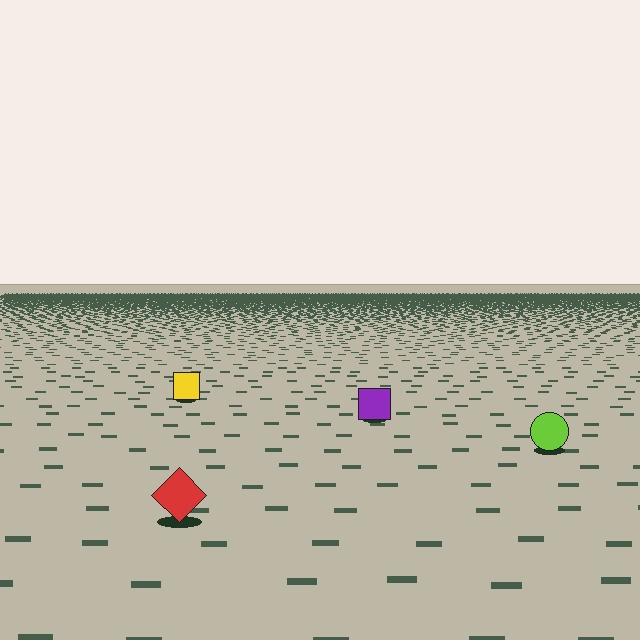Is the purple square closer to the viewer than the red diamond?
No. The red diamond is closer — you can tell from the texture gradient: the ground texture is coarser near it.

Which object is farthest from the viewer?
The yellow square is farthest from the viewer. It appears smaller and the ground texture around it is denser.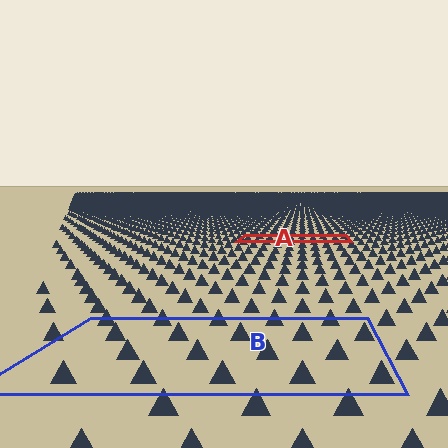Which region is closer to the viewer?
Region B is closer. The texture elements there are larger and more spread out.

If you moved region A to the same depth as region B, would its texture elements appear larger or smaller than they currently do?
They would appear larger. At a closer depth, the same texture elements are projected at a bigger on-screen size.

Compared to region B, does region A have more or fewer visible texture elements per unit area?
Region A has more texture elements per unit area — they are packed more densely because it is farther away.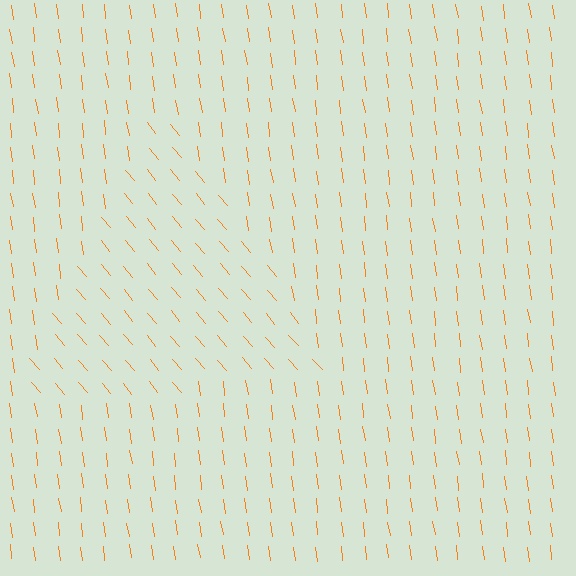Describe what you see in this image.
The image is filled with small orange line segments. A triangle region in the image has lines oriented differently from the surrounding lines, creating a visible texture boundary.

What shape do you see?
I see a triangle.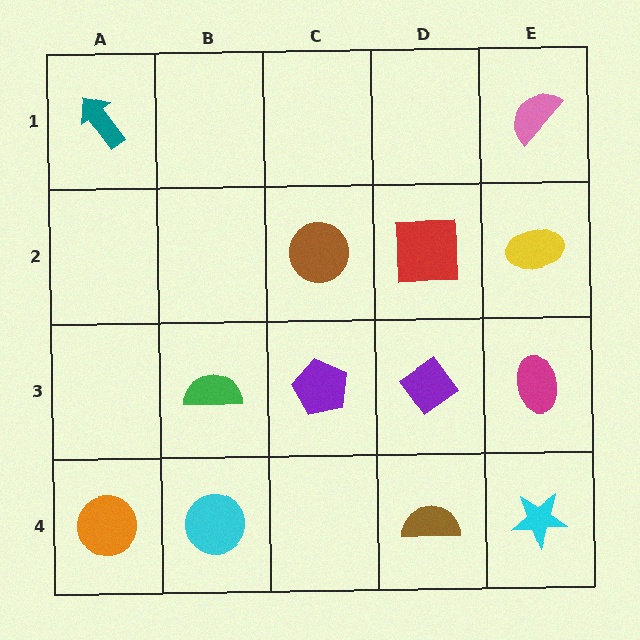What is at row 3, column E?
A magenta ellipse.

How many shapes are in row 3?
4 shapes.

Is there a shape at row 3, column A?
No, that cell is empty.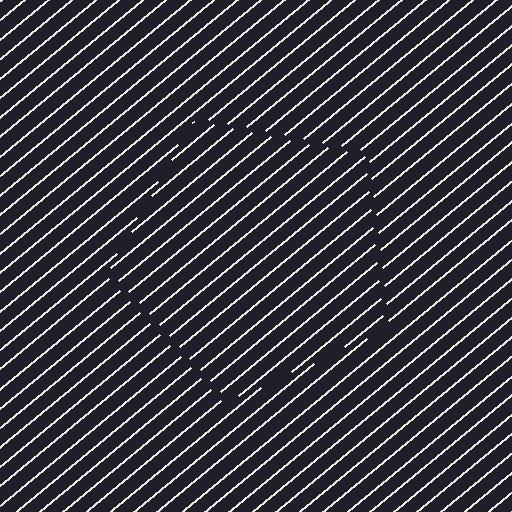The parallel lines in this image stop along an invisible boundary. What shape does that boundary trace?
An illusory pentagon. The interior of the shape contains the same grating, shifted by half a period — the contour is defined by the phase discontinuity where line-ends from the inner and outer gratings abut.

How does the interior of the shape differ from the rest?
The interior of the shape contains the same grating, shifted by half a period — the contour is defined by the phase discontinuity where line-ends from the inner and outer gratings abut.